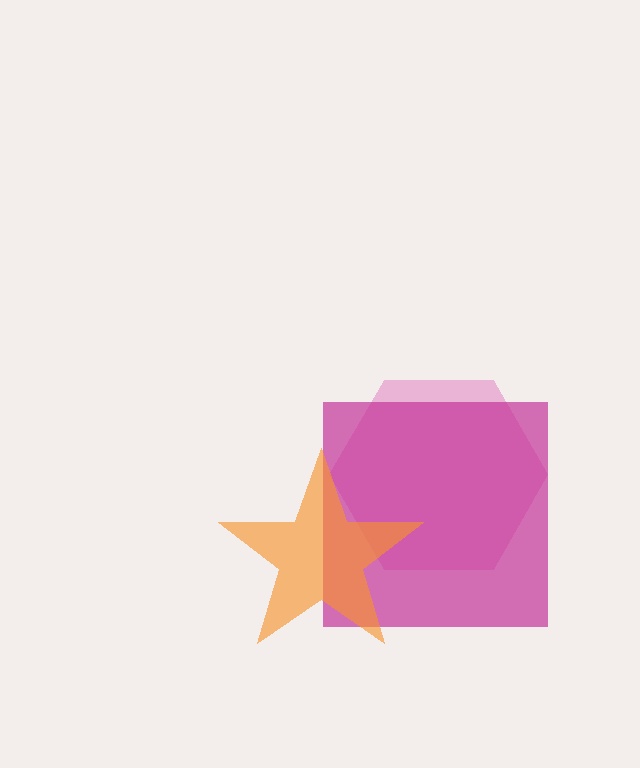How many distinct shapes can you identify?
There are 3 distinct shapes: a pink hexagon, a magenta square, an orange star.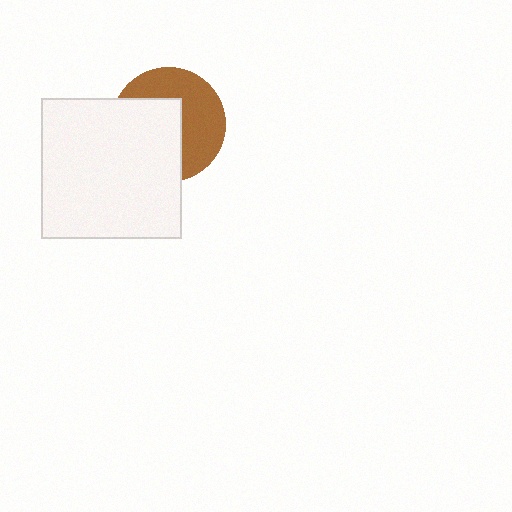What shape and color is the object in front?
The object in front is a white square.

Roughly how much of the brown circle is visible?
About half of it is visible (roughly 50%).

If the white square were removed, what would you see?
You would see the complete brown circle.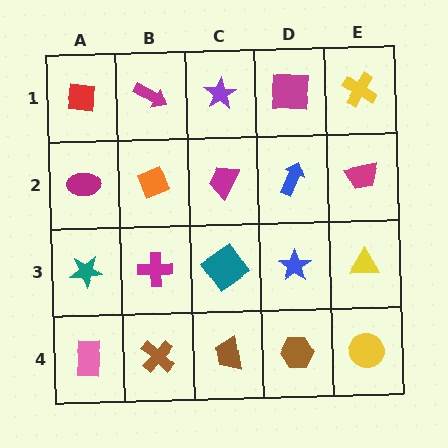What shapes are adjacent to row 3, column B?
An orange diamond (row 2, column B), a brown cross (row 4, column B), a teal star (row 3, column A), a teal diamond (row 3, column C).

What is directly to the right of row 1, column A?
A magenta arrow.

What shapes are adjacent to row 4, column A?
A teal star (row 3, column A), a brown cross (row 4, column B).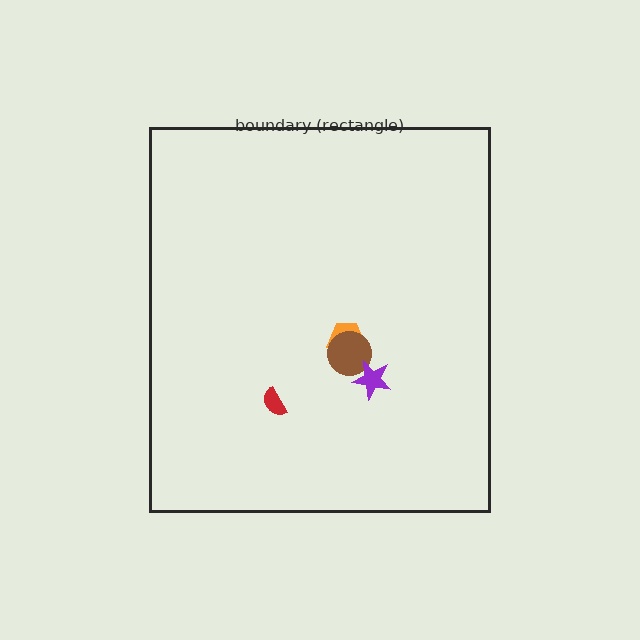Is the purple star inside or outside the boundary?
Inside.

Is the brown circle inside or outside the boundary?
Inside.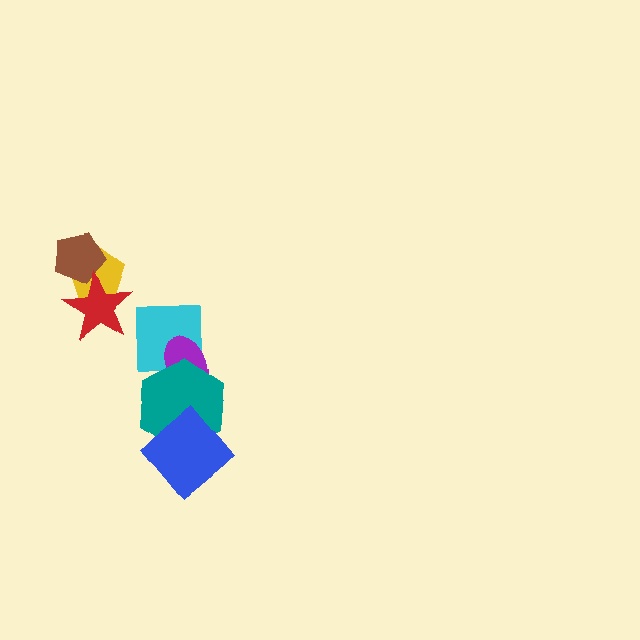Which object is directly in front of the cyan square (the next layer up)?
The purple ellipse is directly in front of the cyan square.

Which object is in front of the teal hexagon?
The blue diamond is in front of the teal hexagon.